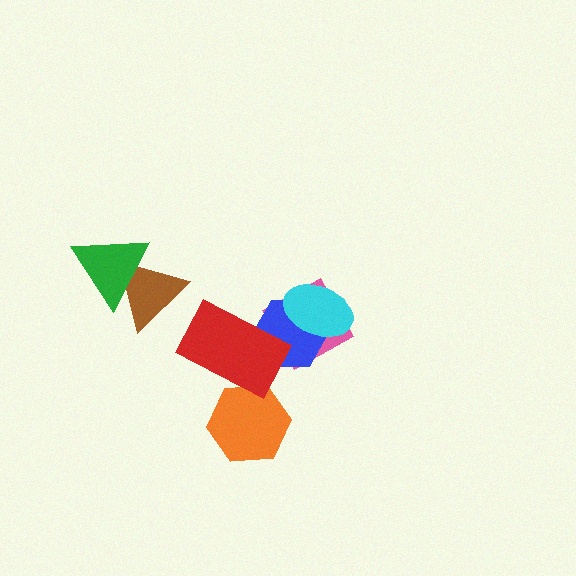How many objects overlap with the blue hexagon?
3 objects overlap with the blue hexagon.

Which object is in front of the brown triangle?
The green triangle is in front of the brown triangle.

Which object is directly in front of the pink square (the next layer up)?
The blue hexagon is directly in front of the pink square.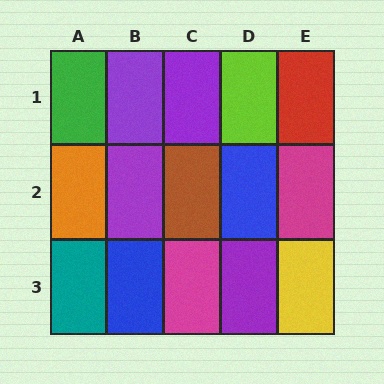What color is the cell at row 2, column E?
Magenta.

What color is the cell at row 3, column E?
Yellow.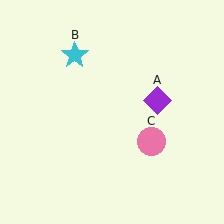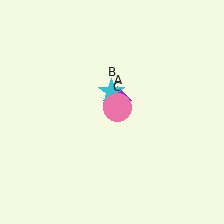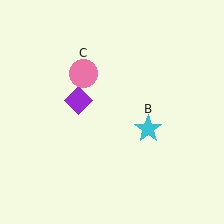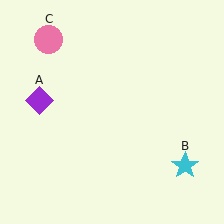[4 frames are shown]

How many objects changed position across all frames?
3 objects changed position: purple diamond (object A), cyan star (object B), pink circle (object C).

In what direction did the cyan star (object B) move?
The cyan star (object B) moved down and to the right.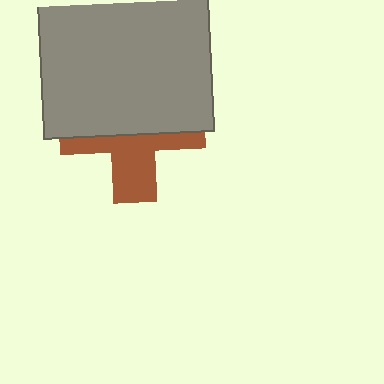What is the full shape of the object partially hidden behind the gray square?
The partially hidden object is a brown cross.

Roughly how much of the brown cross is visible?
A small part of it is visible (roughly 42%).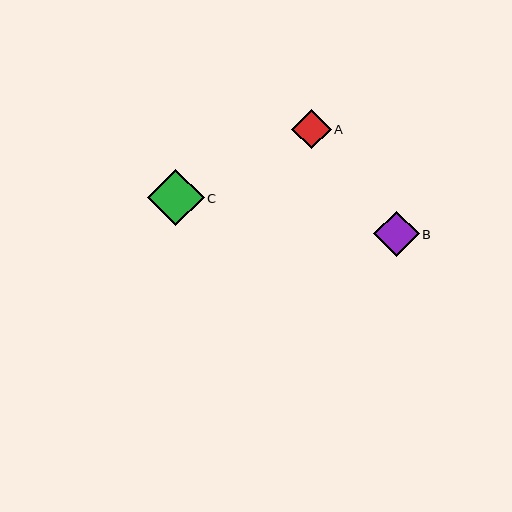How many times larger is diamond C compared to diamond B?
Diamond C is approximately 1.2 times the size of diamond B.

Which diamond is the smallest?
Diamond A is the smallest with a size of approximately 39 pixels.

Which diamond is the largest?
Diamond C is the largest with a size of approximately 56 pixels.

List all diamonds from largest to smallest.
From largest to smallest: C, B, A.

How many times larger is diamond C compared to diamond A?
Diamond C is approximately 1.4 times the size of diamond A.